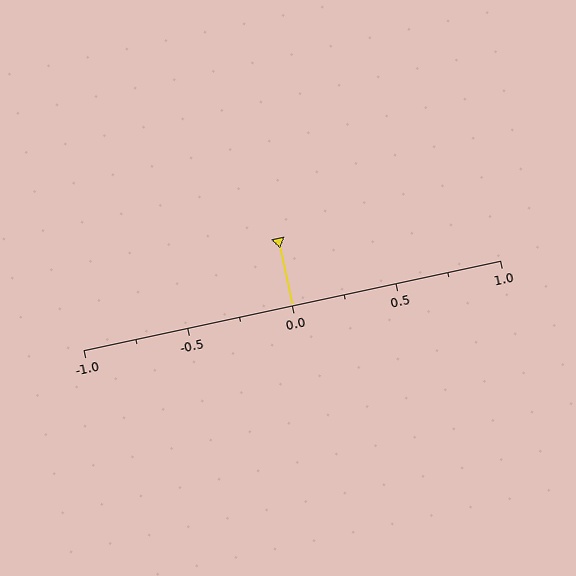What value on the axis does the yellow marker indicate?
The marker indicates approximately 0.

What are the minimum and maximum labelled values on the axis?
The axis runs from -1.0 to 1.0.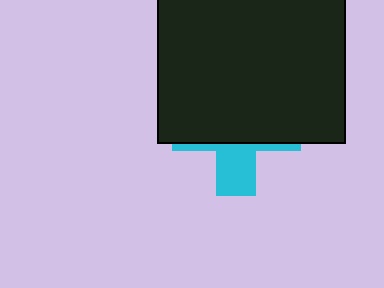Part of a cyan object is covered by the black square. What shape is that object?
It is a cross.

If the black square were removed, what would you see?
You would see the complete cyan cross.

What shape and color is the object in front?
The object in front is a black square.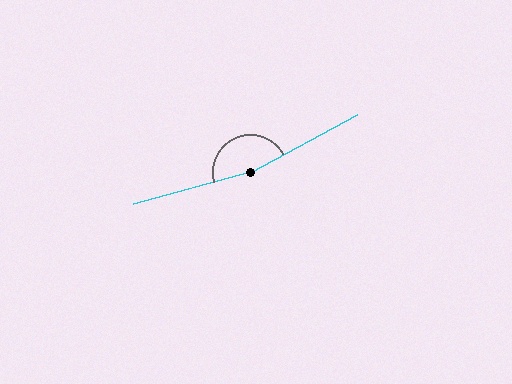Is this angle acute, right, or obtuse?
It is obtuse.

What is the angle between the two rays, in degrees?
Approximately 167 degrees.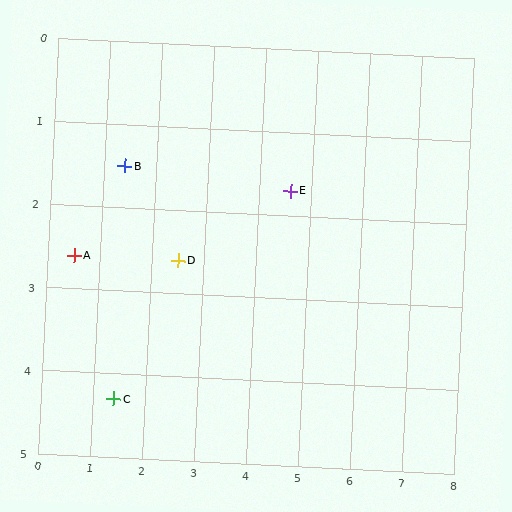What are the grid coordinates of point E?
Point E is at approximately (4.6, 1.7).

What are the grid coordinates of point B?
Point B is at approximately (1.4, 1.5).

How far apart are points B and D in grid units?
Points B and D are about 1.6 grid units apart.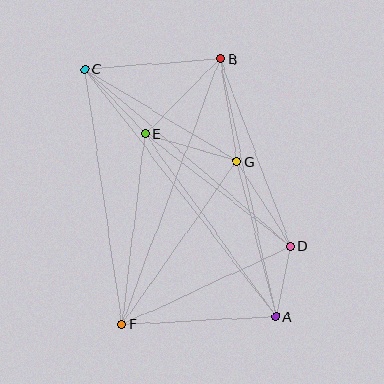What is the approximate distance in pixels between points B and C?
The distance between B and C is approximately 136 pixels.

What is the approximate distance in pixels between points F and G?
The distance between F and G is approximately 199 pixels.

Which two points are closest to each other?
Points A and D are closest to each other.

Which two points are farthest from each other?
Points A and C are farthest from each other.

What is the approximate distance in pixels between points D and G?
The distance between D and G is approximately 101 pixels.